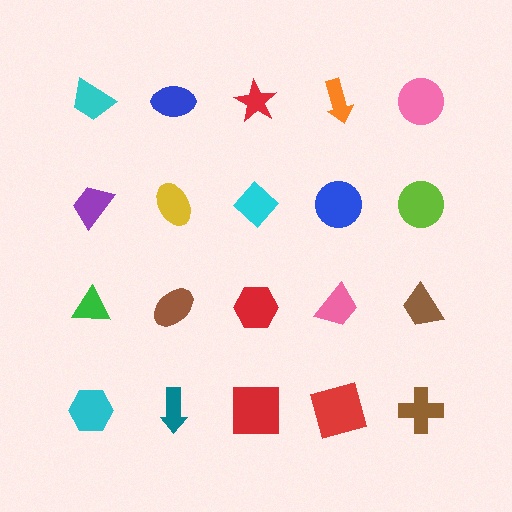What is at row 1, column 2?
A blue ellipse.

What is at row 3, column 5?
A brown trapezoid.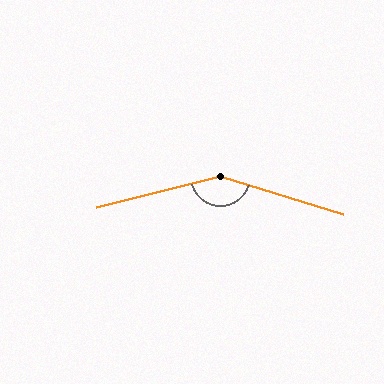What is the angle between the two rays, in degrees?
Approximately 149 degrees.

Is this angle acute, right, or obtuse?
It is obtuse.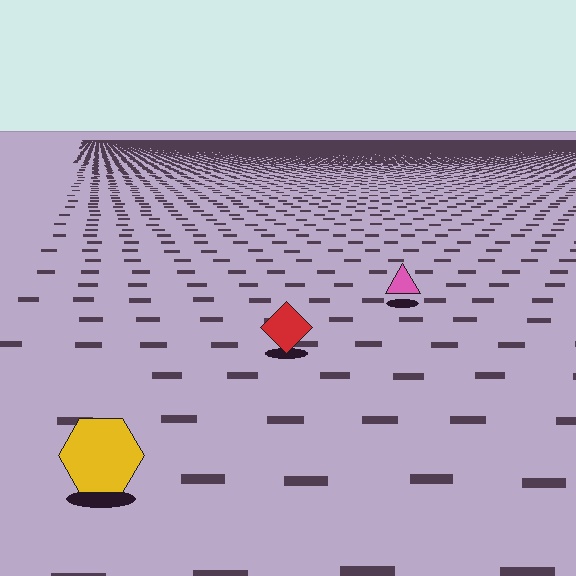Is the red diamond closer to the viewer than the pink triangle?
Yes. The red diamond is closer — you can tell from the texture gradient: the ground texture is coarser near it.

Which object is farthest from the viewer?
The pink triangle is farthest from the viewer. It appears smaller and the ground texture around it is denser.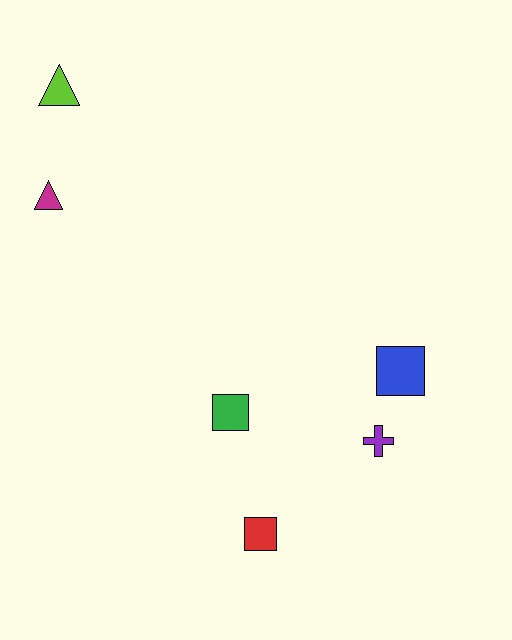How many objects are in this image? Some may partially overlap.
There are 6 objects.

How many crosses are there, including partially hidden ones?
There is 1 cross.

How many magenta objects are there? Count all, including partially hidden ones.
There is 1 magenta object.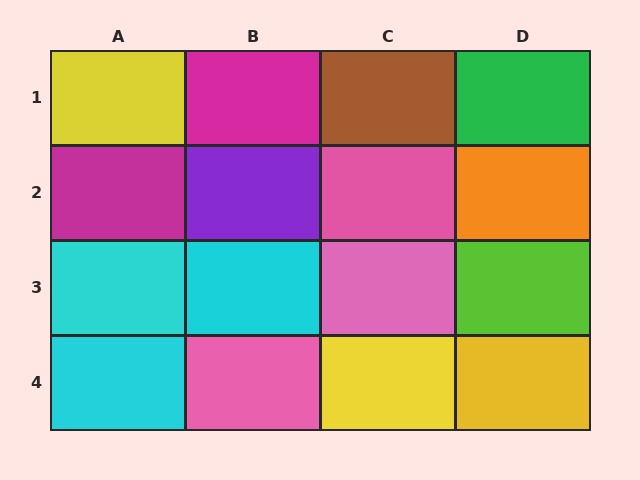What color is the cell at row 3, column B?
Cyan.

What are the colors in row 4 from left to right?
Cyan, pink, yellow, yellow.